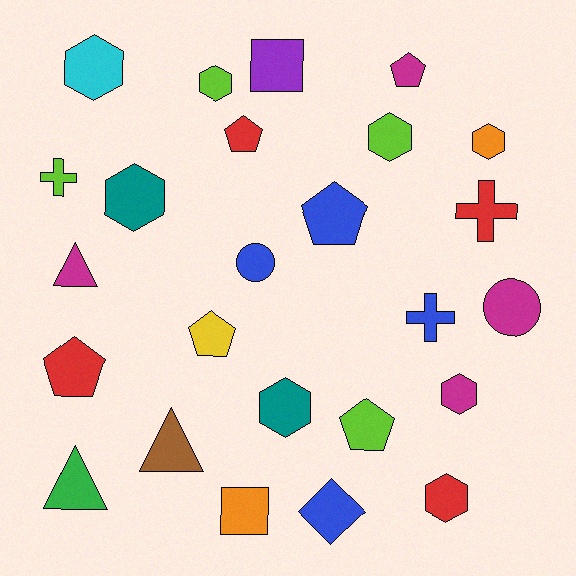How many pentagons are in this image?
There are 6 pentagons.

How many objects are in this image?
There are 25 objects.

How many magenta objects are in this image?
There are 4 magenta objects.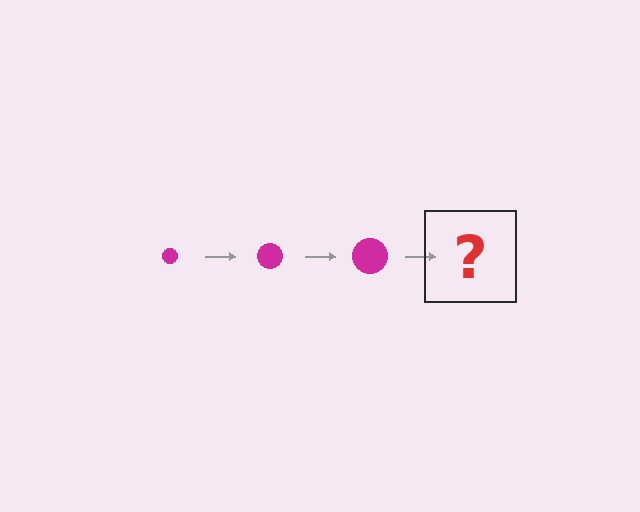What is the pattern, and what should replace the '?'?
The pattern is that the circle gets progressively larger each step. The '?' should be a magenta circle, larger than the previous one.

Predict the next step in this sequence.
The next step is a magenta circle, larger than the previous one.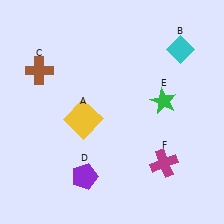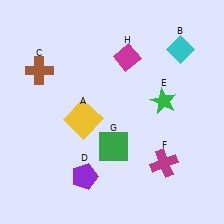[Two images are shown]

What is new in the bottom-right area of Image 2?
A green square (G) was added in the bottom-right area of Image 2.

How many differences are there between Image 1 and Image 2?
There are 2 differences between the two images.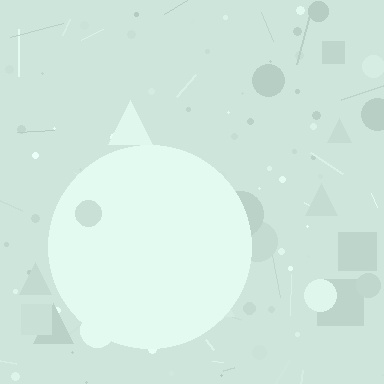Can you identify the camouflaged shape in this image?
The camouflaged shape is a circle.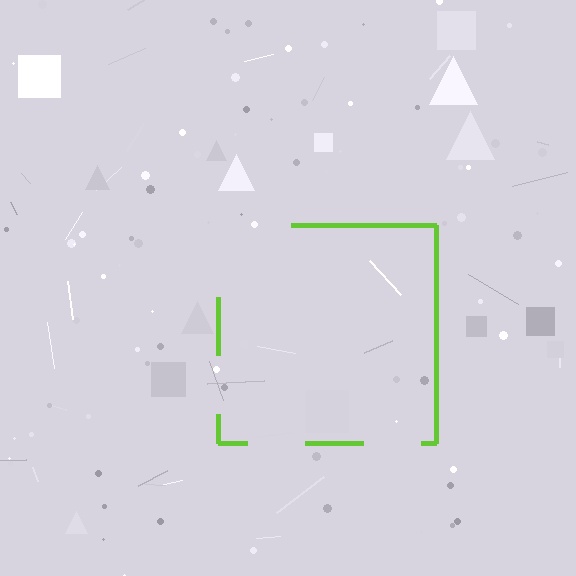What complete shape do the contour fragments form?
The contour fragments form a square.